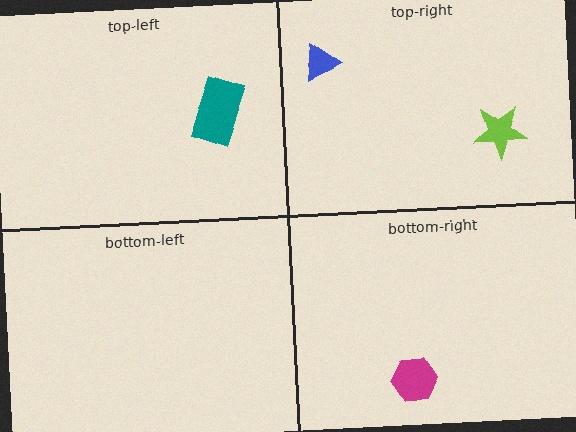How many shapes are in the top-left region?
1.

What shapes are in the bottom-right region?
The magenta hexagon.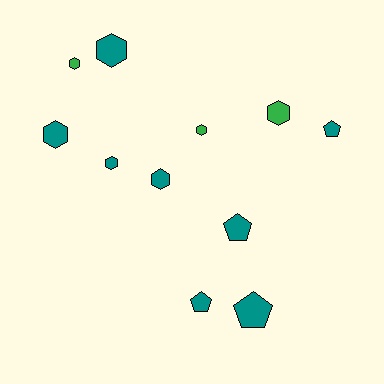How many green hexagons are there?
There are 3 green hexagons.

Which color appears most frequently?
Teal, with 8 objects.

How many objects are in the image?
There are 11 objects.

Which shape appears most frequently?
Hexagon, with 7 objects.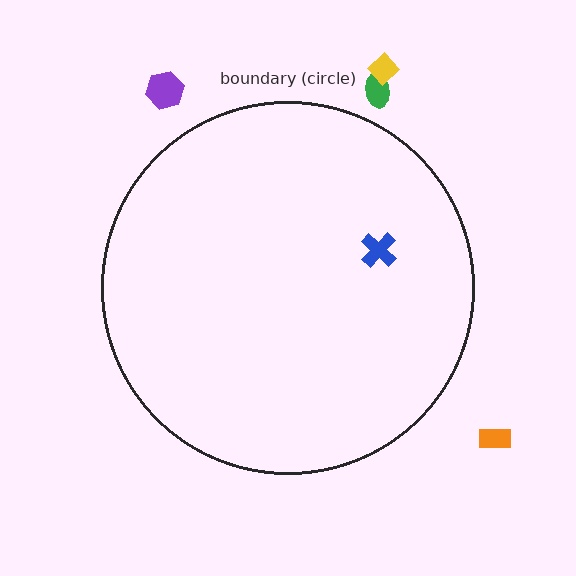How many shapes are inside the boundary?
1 inside, 4 outside.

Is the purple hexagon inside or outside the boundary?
Outside.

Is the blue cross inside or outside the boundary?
Inside.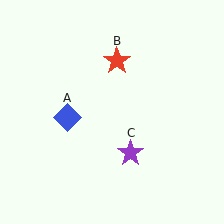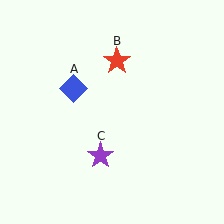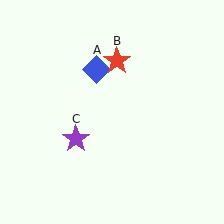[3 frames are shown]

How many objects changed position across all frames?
2 objects changed position: blue diamond (object A), purple star (object C).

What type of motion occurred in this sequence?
The blue diamond (object A), purple star (object C) rotated clockwise around the center of the scene.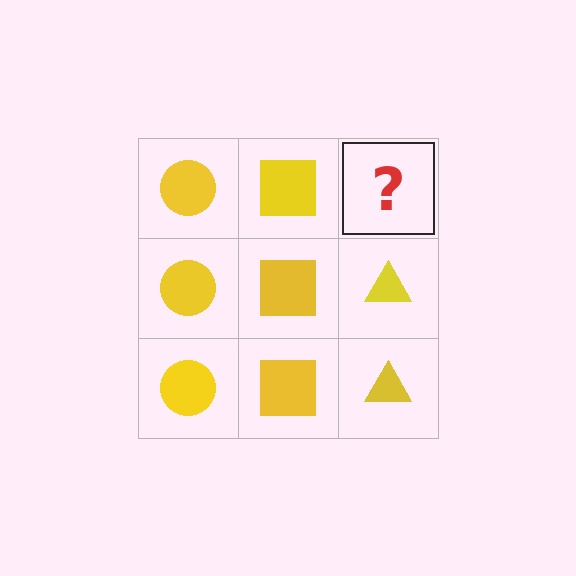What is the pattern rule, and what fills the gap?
The rule is that each column has a consistent shape. The gap should be filled with a yellow triangle.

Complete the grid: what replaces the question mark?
The question mark should be replaced with a yellow triangle.